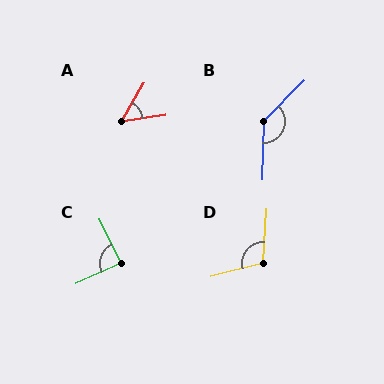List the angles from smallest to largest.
A (52°), C (88°), D (109°), B (137°).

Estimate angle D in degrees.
Approximately 109 degrees.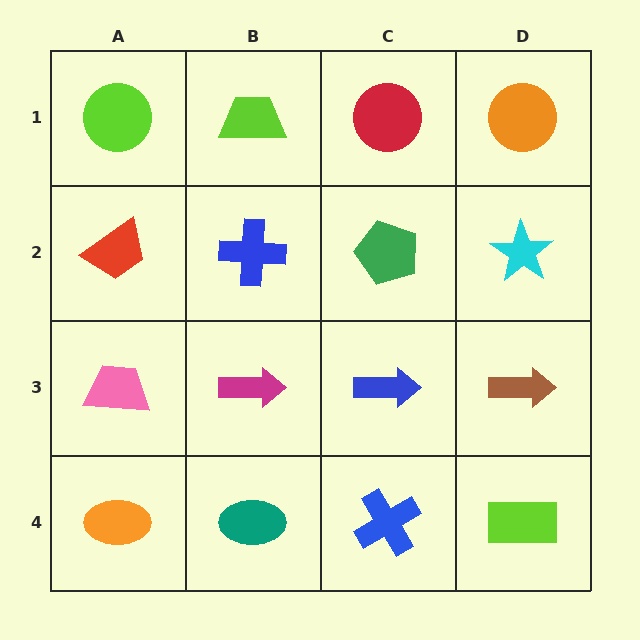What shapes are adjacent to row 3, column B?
A blue cross (row 2, column B), a teal ellipse (row 4, column B), a pink trapezoid (row 3, column A), a blue arrow (row 3, column C).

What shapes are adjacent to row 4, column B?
A magenta arrow (row 3, column B), an orange ellipse (row 4, column A), a blue cross (row 4, column C).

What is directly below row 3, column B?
A teal ellipse.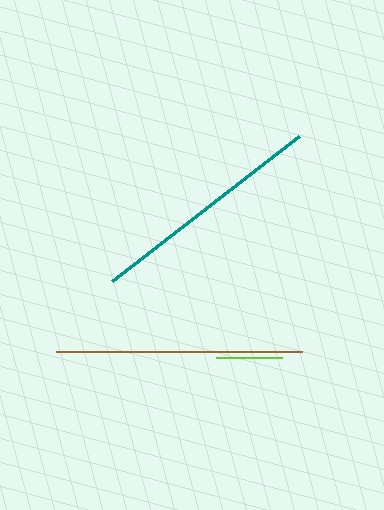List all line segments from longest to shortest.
From longest to shortest: brown, teal, lime.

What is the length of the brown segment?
The brown segment is approximately 246 pixels long.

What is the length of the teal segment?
The teal segment is approximately 236 pixels long.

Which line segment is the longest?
The brown line is the longest at approximately 246 pixels.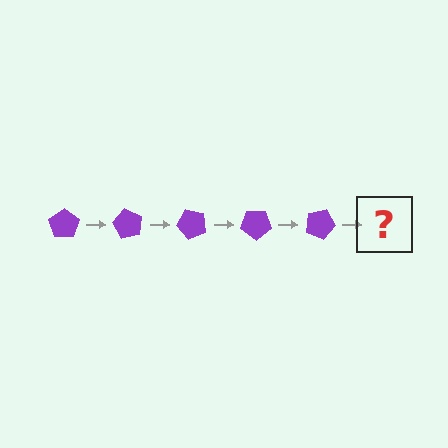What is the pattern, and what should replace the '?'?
The pattern is that the pentagon rotates 60 degrees each step. The '?' should be a purple pentagon rotated 300 degrees.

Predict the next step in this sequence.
The next step is a purple pentagon rotated 300 degrees.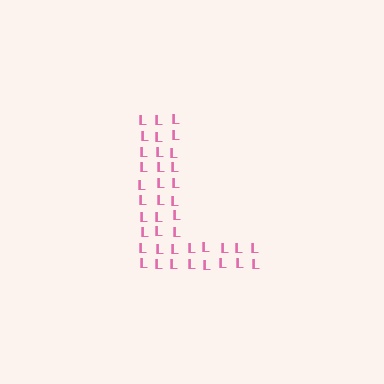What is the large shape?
The large shape is the letter L.